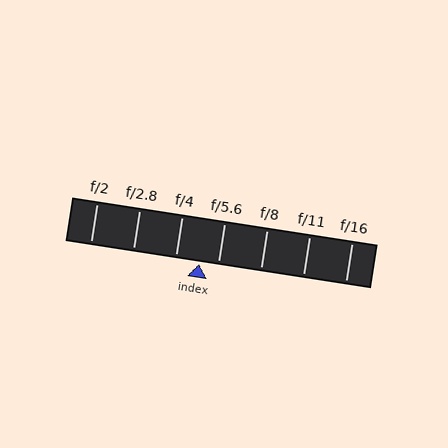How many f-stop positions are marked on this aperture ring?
There are 7 f-stop positions marked.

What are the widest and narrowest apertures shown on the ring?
The widest aperture shown is f/2 and the narrowest is f/16.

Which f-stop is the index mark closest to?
The index mark is closest to f/5.6.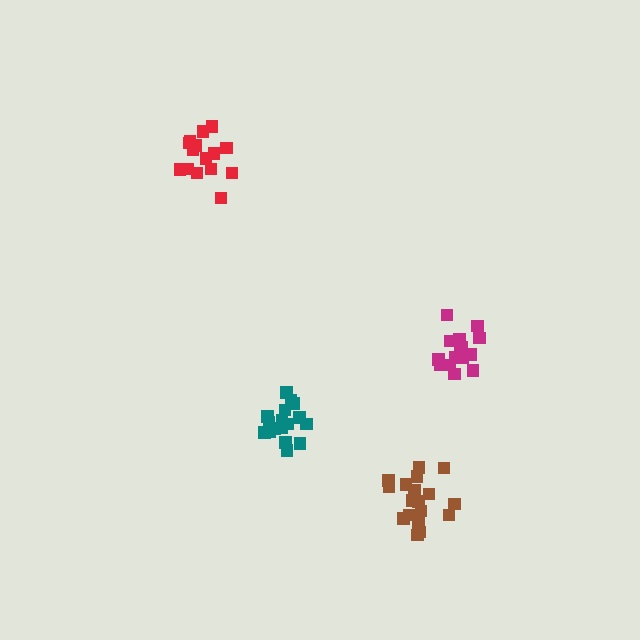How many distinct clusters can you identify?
There are 4 distinct clusters.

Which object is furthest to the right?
The magenta cluster is rightmost.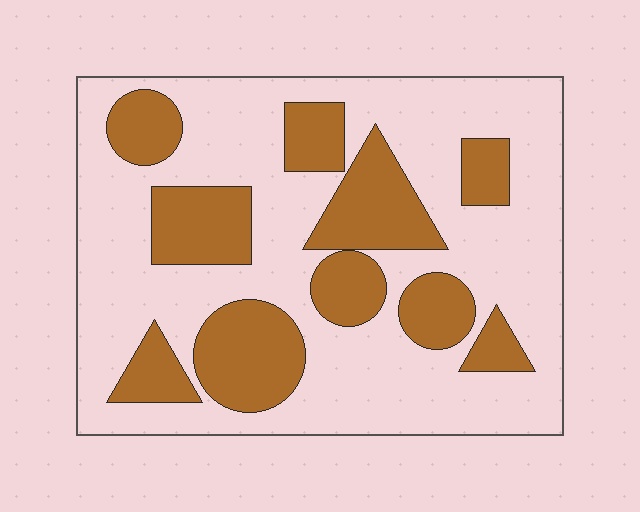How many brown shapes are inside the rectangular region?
10.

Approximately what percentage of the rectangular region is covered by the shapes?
Approximately 30%.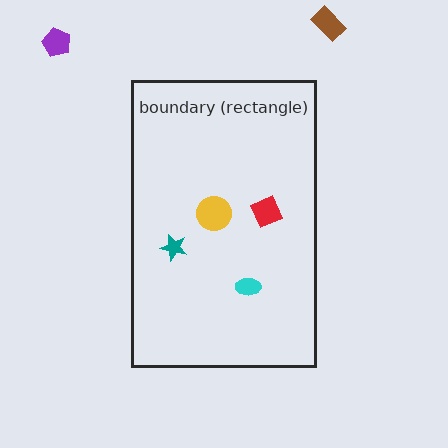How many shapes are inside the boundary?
4 inside, 2 outside.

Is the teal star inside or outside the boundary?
Inside.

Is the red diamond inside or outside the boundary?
Inside.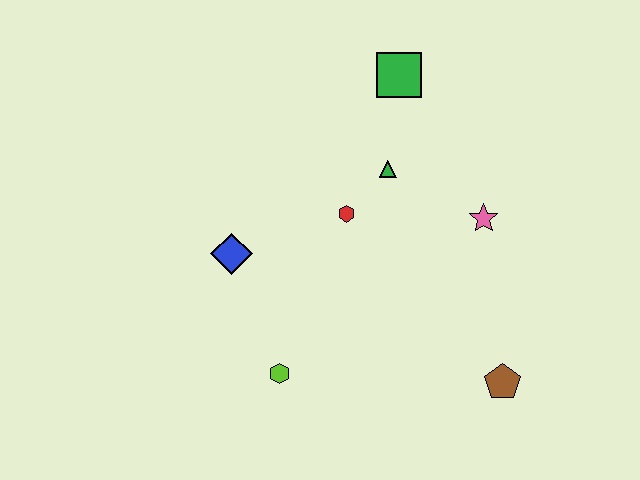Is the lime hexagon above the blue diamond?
No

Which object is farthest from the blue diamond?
The brown pentagon is farthest from the blue diamond.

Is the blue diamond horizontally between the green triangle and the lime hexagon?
No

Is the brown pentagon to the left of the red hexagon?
No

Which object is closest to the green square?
The green triangle is closest to the green square.